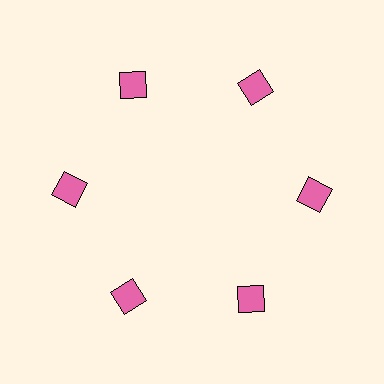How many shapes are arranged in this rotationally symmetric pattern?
There are 6 shapes, arranged in 6 groups of 1.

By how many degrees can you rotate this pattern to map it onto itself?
The pattern maps onto itself every 60 degrees of rotation.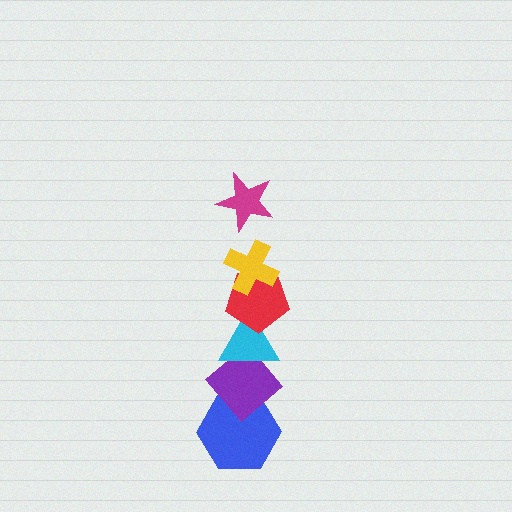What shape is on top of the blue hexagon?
The purple diamond is on top of the blue hexagon.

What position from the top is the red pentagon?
The red pentagon is 3rd from the top.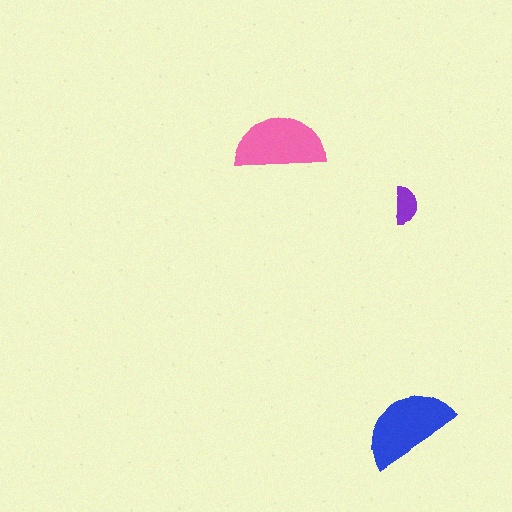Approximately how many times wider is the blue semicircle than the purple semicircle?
About 2.5 times wider.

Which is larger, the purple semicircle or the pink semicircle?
The pink one.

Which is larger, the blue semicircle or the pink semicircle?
The blue one.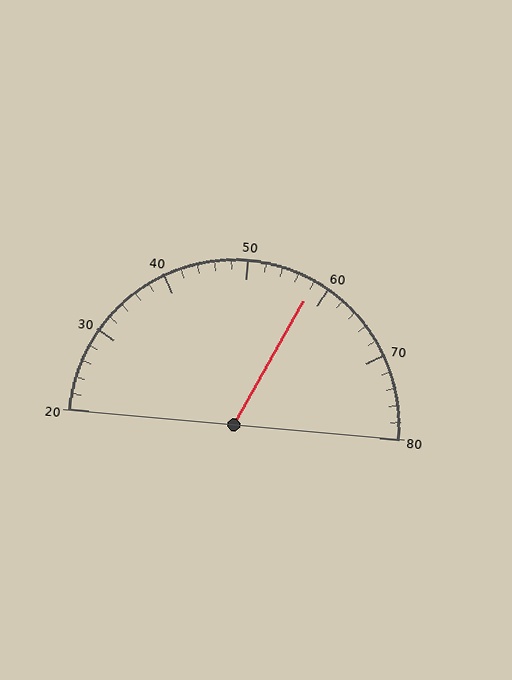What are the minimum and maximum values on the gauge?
The gauge ranges from 20 to 80.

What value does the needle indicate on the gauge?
The needle indicates approximately 58.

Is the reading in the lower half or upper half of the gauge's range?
The reading is in the upper half of the range (20 to 80).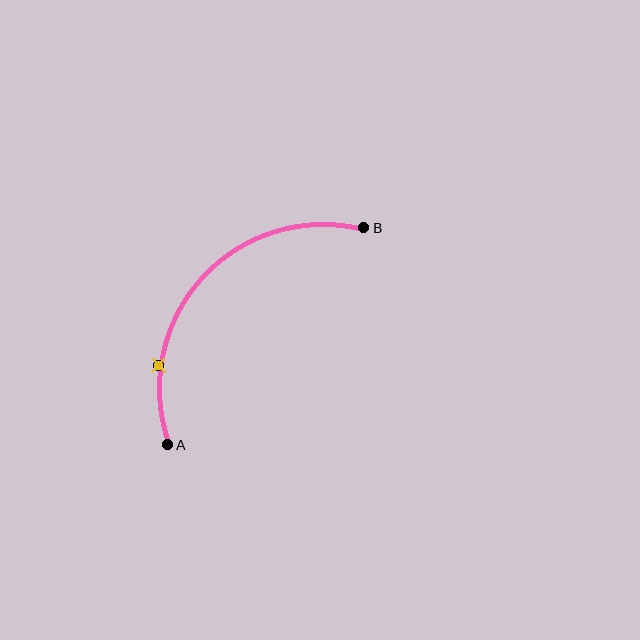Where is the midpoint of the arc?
The arc midpoint is the point on the curve farthest from the straight line joining A and B. It sits above and to the left of that line.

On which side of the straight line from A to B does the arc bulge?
The arc bulges above and to the left of the straight line connecting A and B.